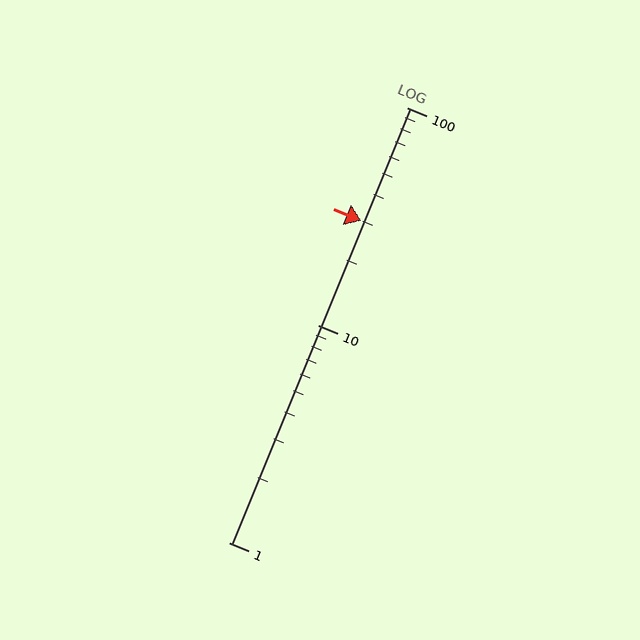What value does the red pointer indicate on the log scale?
The pointer indicates approximately 30.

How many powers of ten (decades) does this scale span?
The scale spans 2 decades, from 1 to 100.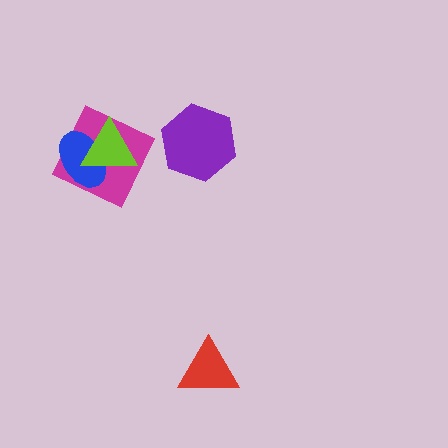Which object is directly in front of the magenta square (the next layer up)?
The blue ellipse is directly in front of the magenta square.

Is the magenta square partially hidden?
Yes, it is partially covered by another shape.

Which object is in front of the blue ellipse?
The lime triangle is in front of the blue ellipse.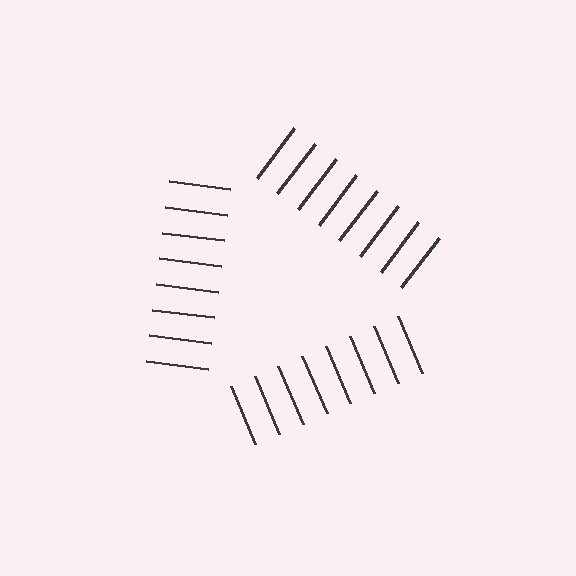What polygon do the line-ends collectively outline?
An illusory triangle — the line segments terminate on its edges but no continuous stroke is drawn.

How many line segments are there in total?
24 — 8 along each of the 3 edges.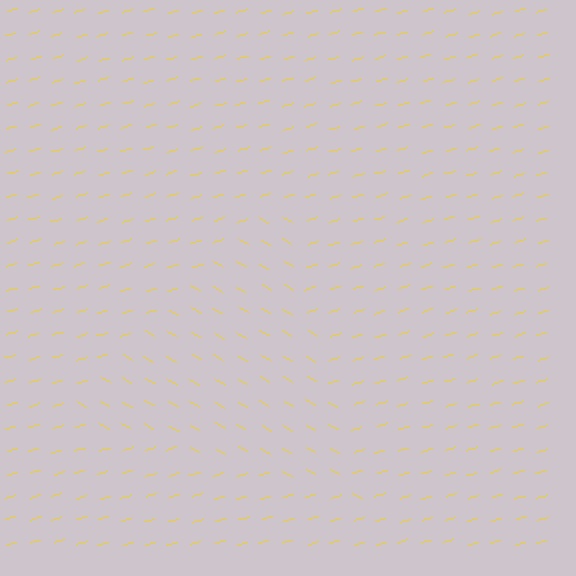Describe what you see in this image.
The image is filled with small yellow line segments. A triangle region in the image has lines oriented differently from the surrounding lines, creating a visible texture boundary.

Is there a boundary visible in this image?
Yes, there is a texture boundary formed by a change in line orientation.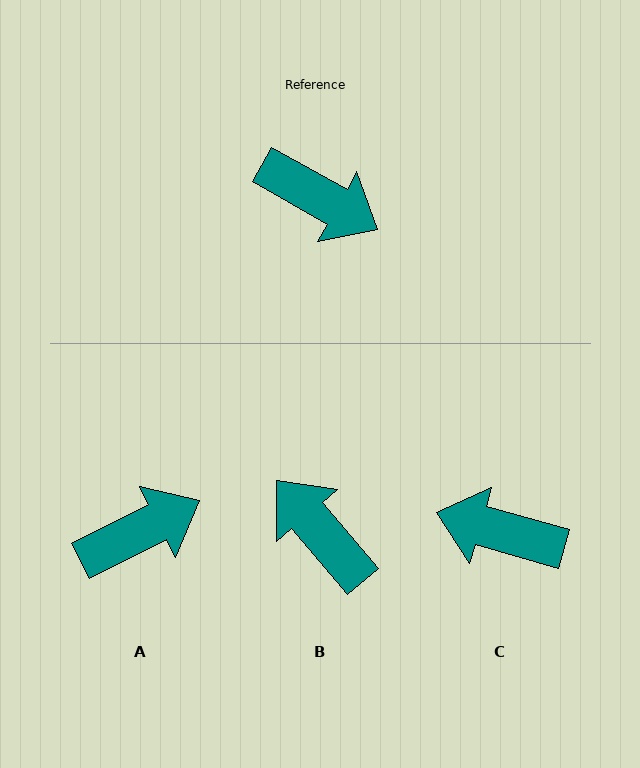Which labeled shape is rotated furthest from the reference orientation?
C, about 167 degrees away.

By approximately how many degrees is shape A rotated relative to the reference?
Approximately 56 degrees counter-clockwise.